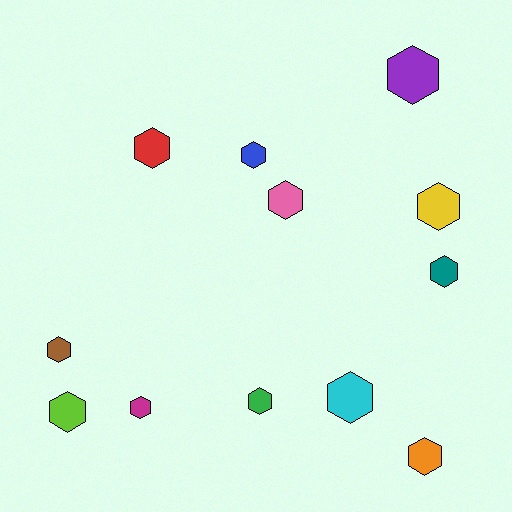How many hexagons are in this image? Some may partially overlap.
There are 12 hexagons.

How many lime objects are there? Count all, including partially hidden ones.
There is 1 lime object.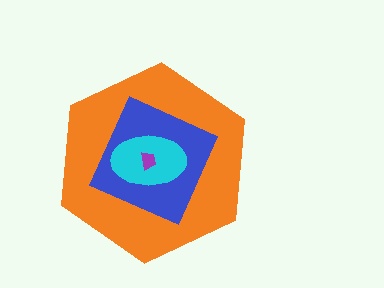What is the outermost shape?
The orange hexagon.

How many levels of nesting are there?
4.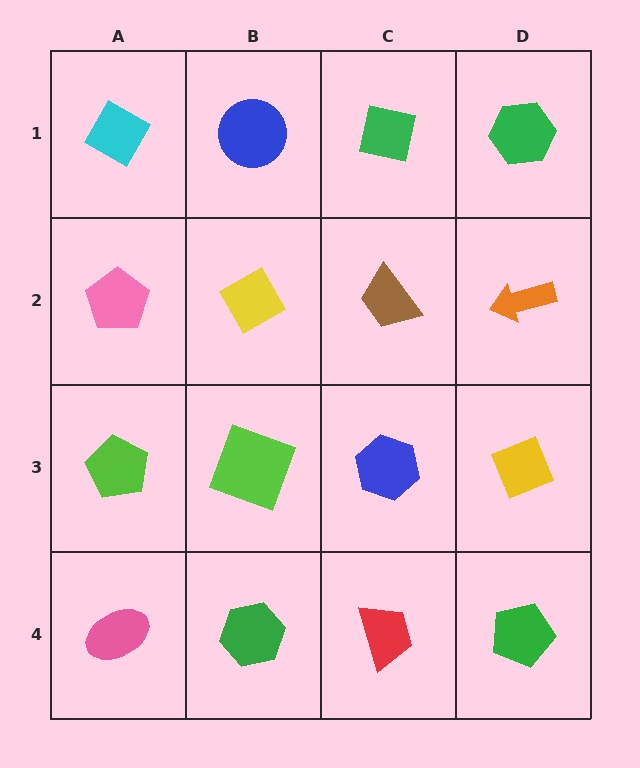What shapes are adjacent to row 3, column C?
A brown trapezoid (row 2, column C), a red trapezoid (row 4, column C), a lime square (row 3, column B), a yellow diamond (row 3, column D).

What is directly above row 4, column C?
A blue hexagon.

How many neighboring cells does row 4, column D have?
2.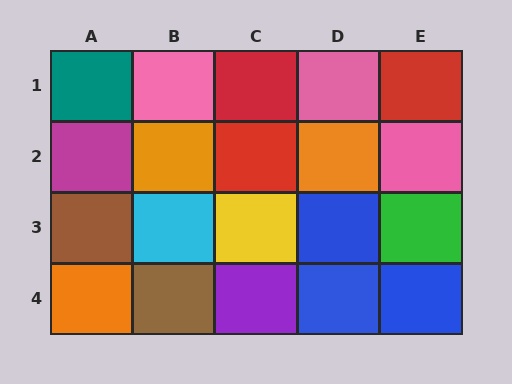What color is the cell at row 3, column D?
Blue.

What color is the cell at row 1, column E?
Red.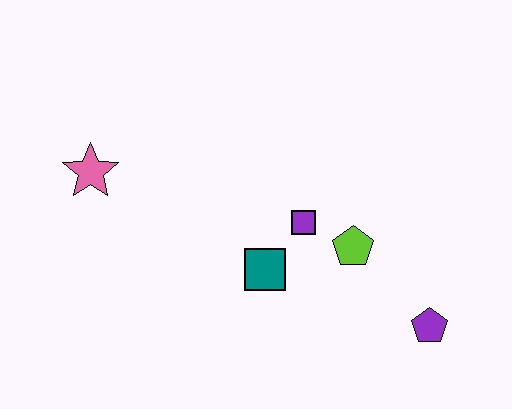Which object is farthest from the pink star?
The purple pentagon is farthest from the pink star.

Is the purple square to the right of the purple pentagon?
No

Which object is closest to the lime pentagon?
The purple square is closest to the lime pentagon.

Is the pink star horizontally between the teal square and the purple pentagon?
No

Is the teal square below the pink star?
Yes